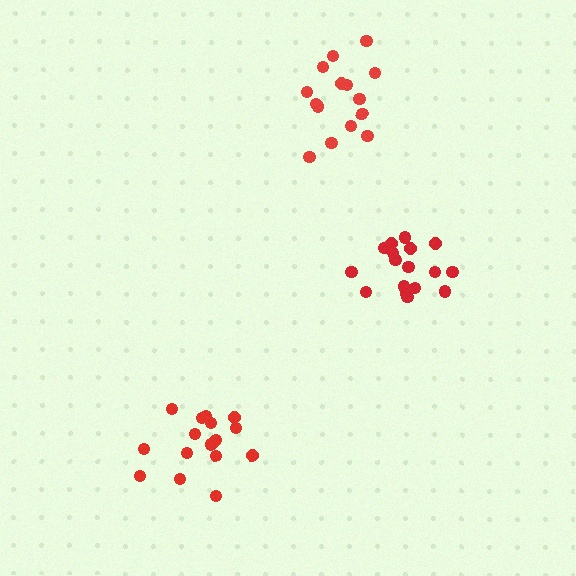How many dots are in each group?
Group 1: 15 dots, Group 2: 17 dots, Group 3: 17 dots (49 total).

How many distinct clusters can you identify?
There are 3 distinct clusters.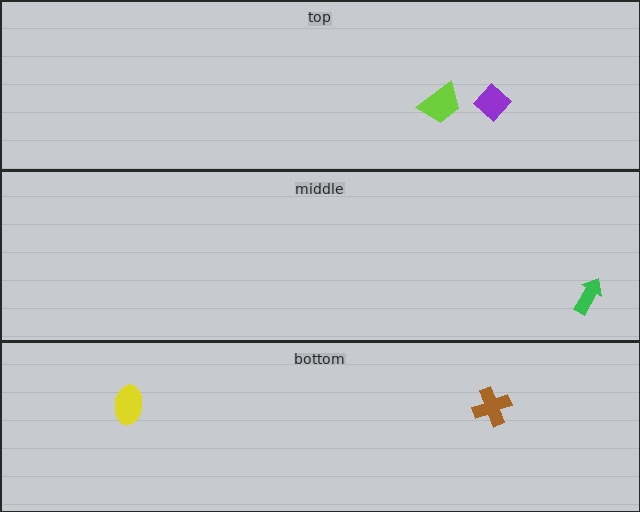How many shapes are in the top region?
2.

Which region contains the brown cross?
The bottom region.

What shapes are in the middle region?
The green arrow.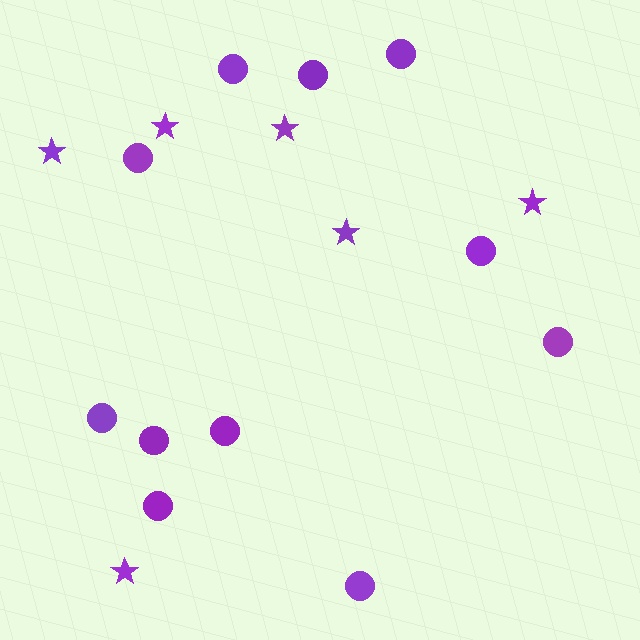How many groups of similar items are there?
There are 2 groups: one group of circles (11) and one group of stars (6).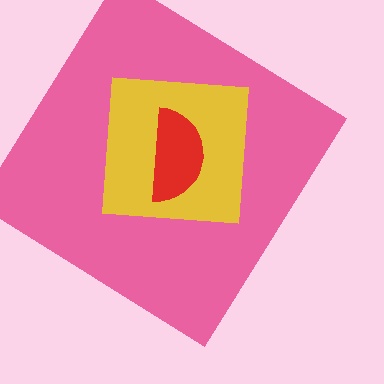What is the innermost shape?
The red semicircle.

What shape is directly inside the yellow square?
The red semicircle.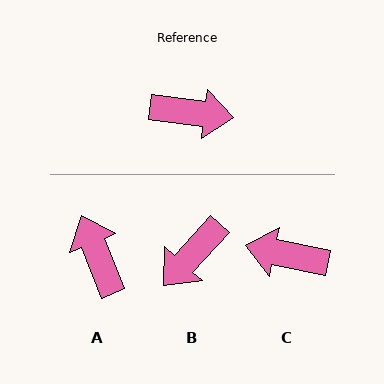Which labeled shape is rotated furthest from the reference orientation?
C, about 175 degrees away.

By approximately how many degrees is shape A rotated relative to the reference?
Approximately 119 degrees counter-clockwise.